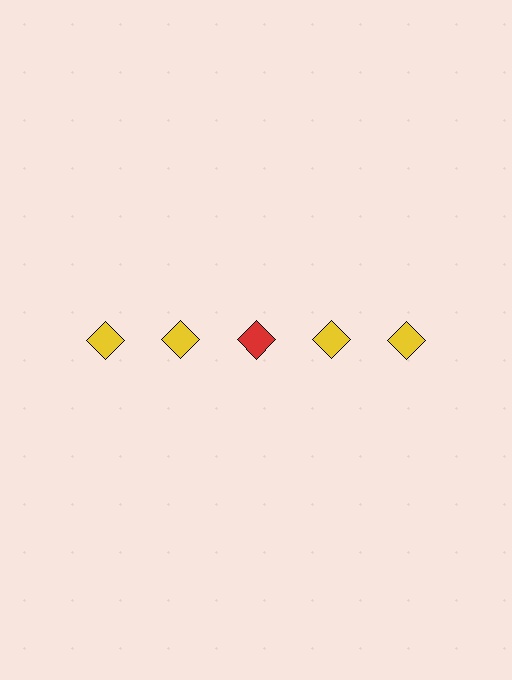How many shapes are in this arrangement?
There are 5 shapes arranged in a grid pattern.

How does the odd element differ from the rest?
It has a different color: red instead of yellow.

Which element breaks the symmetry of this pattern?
The red diamond in the top row, center column breaks the symmetry. All other shapes are yellow diamonds.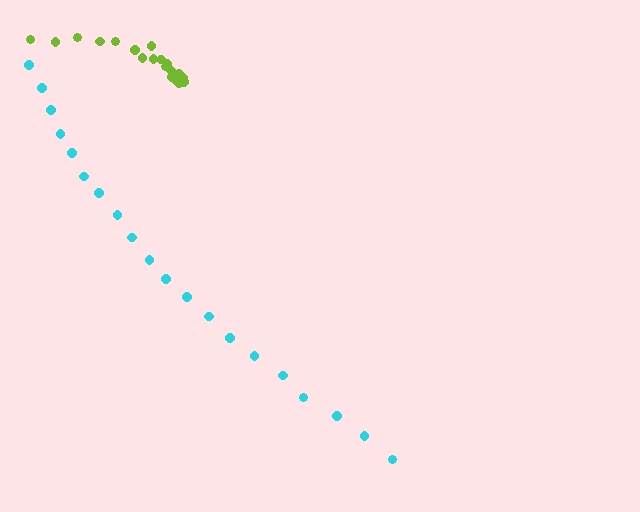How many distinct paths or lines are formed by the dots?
There are 2 distinct paths.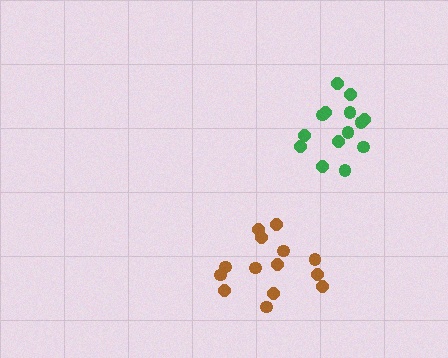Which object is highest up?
The green cluster is topmost.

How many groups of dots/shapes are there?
There are 2 groups.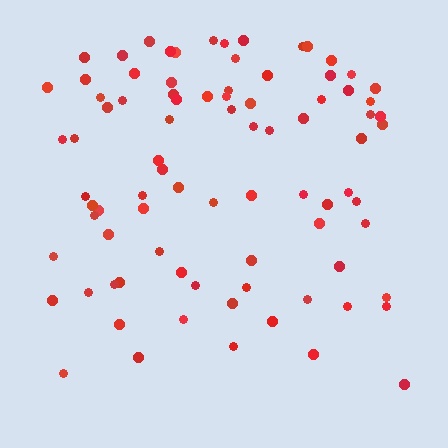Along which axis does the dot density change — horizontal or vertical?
Vertical.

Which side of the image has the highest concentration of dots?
The top.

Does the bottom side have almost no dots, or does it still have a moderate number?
Still a moderate number, just noticeably fewer than the top.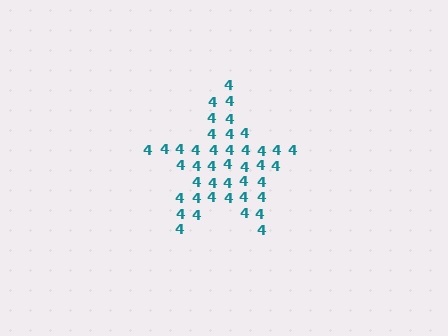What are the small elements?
The small elements are digit 4's.